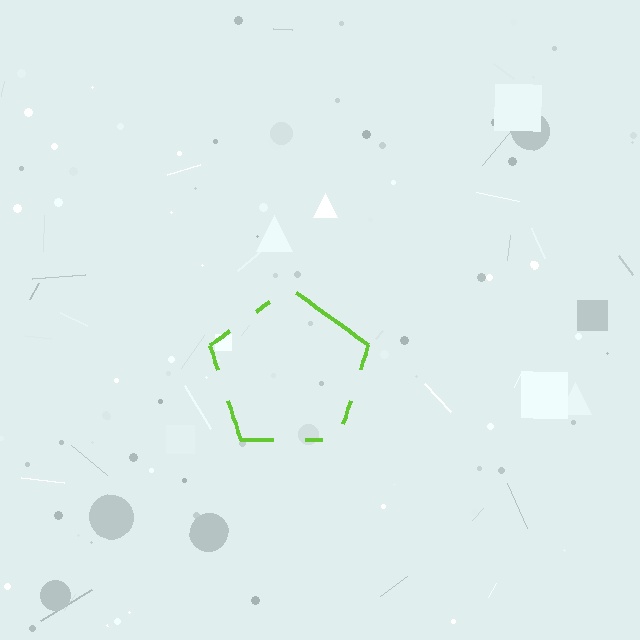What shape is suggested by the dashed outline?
The dashed outline suggests a pentagon.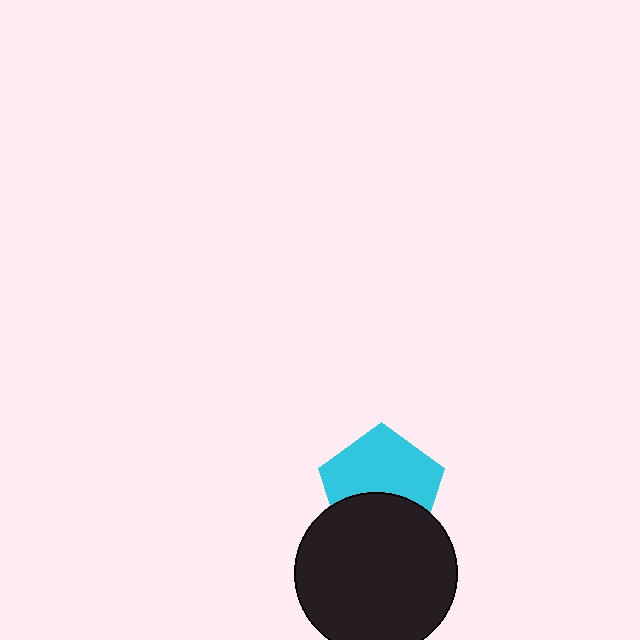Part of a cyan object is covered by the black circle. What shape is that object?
It is a pentagon.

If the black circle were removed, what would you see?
You would see the complete cyan pentagon.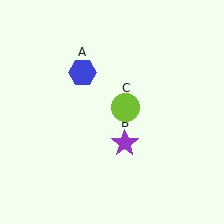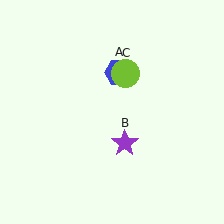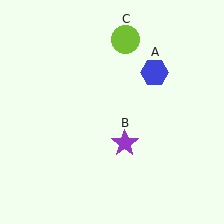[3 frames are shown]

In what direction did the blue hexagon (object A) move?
The blue hexagon (object A) moved right.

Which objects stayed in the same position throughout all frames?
Purple star (object B) remained stationary.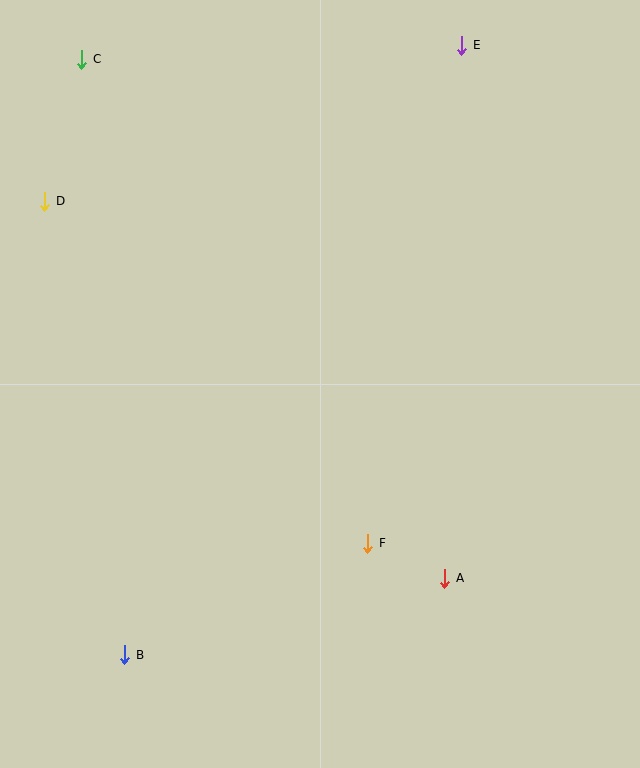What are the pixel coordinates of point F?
Point F is at (368, 543).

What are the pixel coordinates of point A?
Point A is at (445, 578).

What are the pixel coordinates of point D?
Point D is at (45, 201).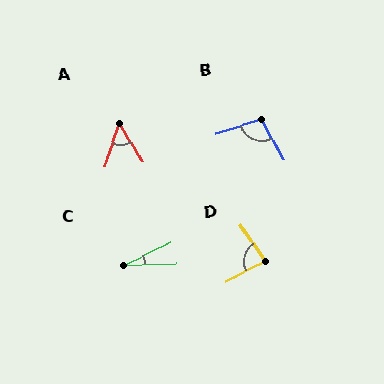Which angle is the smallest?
C, at approximately 25 degrees.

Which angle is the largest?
B, at approximately 101 degrees.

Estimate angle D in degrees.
Approximately 83 degrees.